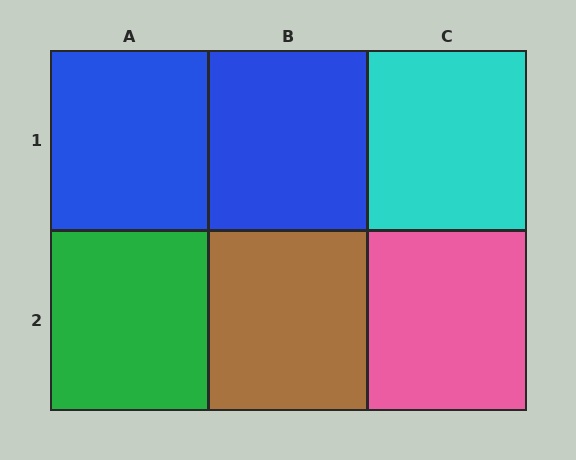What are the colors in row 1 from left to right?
Blue, blue, cyan.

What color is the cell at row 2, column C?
Pink.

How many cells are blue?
2 cells are blue.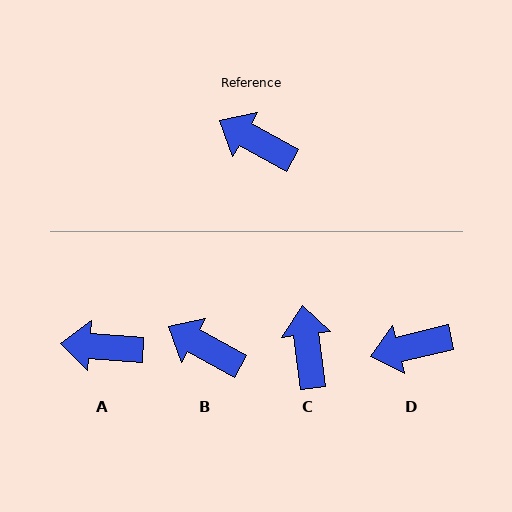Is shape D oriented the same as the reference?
No, it is off by about 42 degrees.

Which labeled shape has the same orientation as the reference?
B.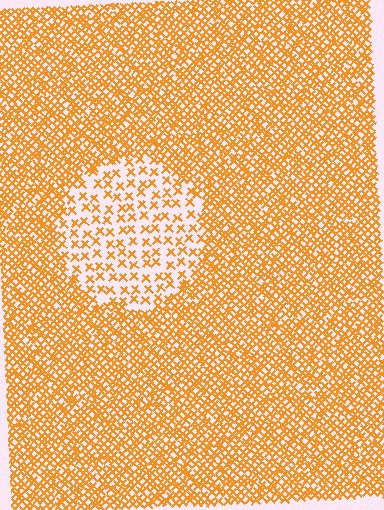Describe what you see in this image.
The image contains small orange elements arranged at two different densities. A circle-shaped region is visible where the elements are less densely packed than the surrounding area.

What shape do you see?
I see a circle.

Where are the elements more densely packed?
The elements are more densely packed outside the circle boundary.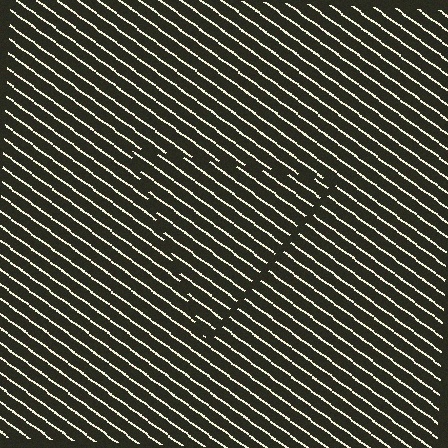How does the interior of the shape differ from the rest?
The interior of the shape contains the same grating, shifted by half a period — the contour is defined by the phase discontinuity where line-ends from the inner and outer gratings abut.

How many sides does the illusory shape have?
3 sides — the line-ends trace a triangle.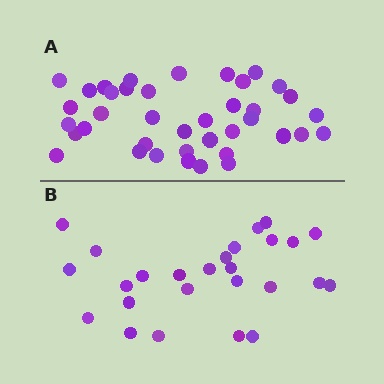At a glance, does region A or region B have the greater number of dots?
Region A (the top region) has more dots.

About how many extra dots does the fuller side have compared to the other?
Region A has approximately 15 more dots than region B.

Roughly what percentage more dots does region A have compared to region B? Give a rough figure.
About 50% more.